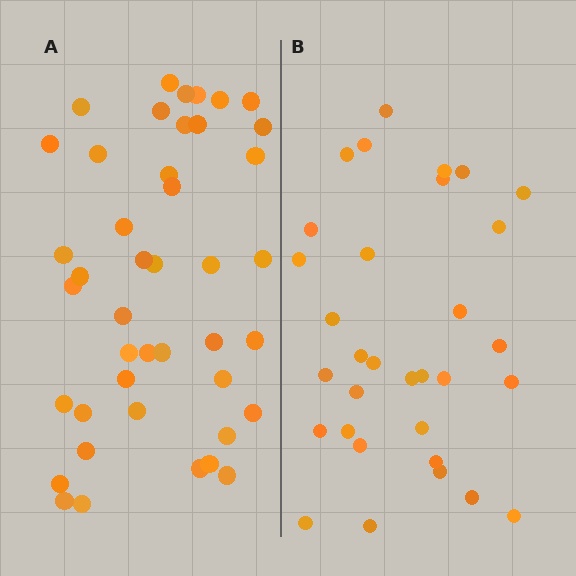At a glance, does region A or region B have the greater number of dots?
Region A (the left region) has more dots.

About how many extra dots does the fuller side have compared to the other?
Region A has roughly 12 or so more dots than region B.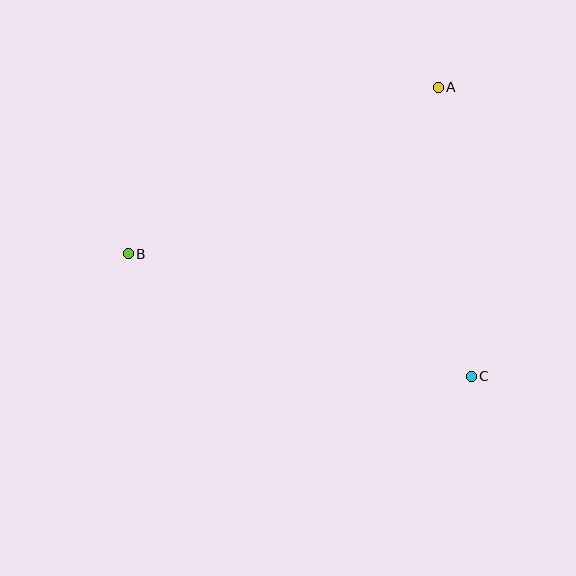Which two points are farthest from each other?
Points B and C are farthest from each other.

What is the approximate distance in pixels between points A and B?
The distance between A and B is approximately 352 pixels.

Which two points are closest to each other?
Points A and C are closest to each other.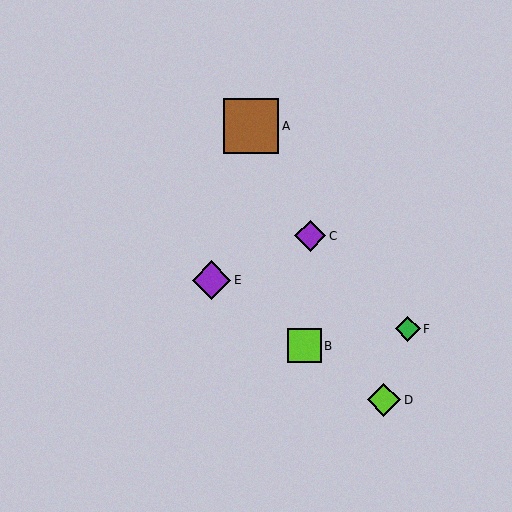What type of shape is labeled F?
Shape F is a green diamond.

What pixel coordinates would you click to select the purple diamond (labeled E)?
Click at (212, 280) to select the purple diamond E.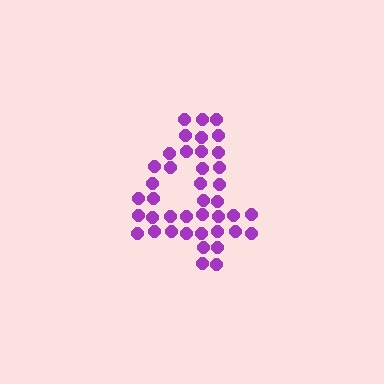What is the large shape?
The large shape is the digit 4.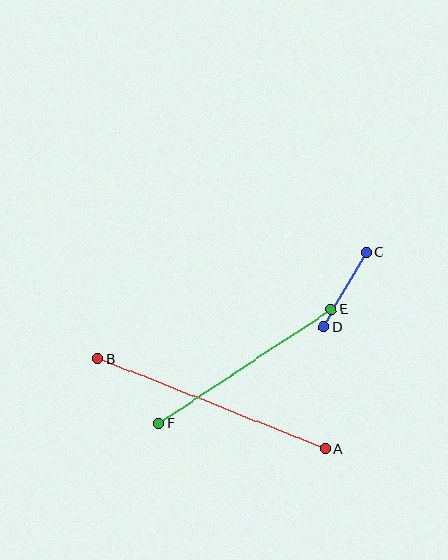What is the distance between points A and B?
The distance is approximately 244 pixels.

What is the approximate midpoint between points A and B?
The midpoint is at approximately (211, 404) pixels.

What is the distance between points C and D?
The distance is approximately 86 pixels.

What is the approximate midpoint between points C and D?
The midpoint is at approximately (345, 290) pixels.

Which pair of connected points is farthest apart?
Points A and B are farthest apart.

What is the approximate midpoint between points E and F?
The midpoint is at approximately (245, 366) pixels.